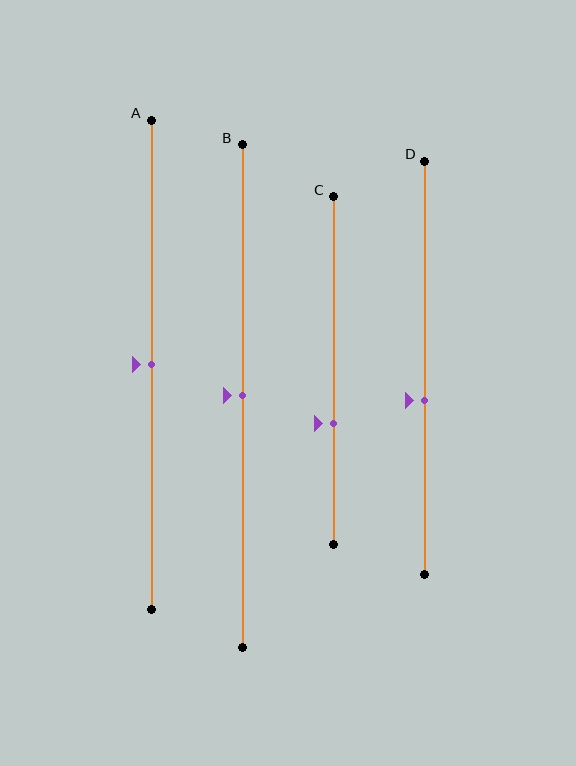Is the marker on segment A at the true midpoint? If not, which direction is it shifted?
Yes, the marker on segment A is at the true midpoint.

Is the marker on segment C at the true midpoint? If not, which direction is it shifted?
No, the marker on segment C is shifted downward by about 15% of the segment length.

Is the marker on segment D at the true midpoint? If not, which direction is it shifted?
No, the marker on segment D is shifted downward by about 8% of the segment length.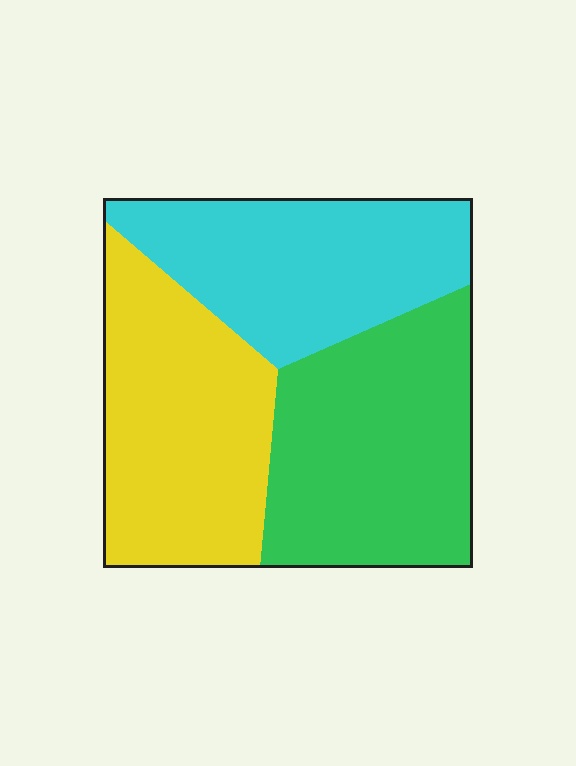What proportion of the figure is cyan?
Cyan takes up about one third (1/3) of the figure.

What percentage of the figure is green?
Green covers around 35% of the figure.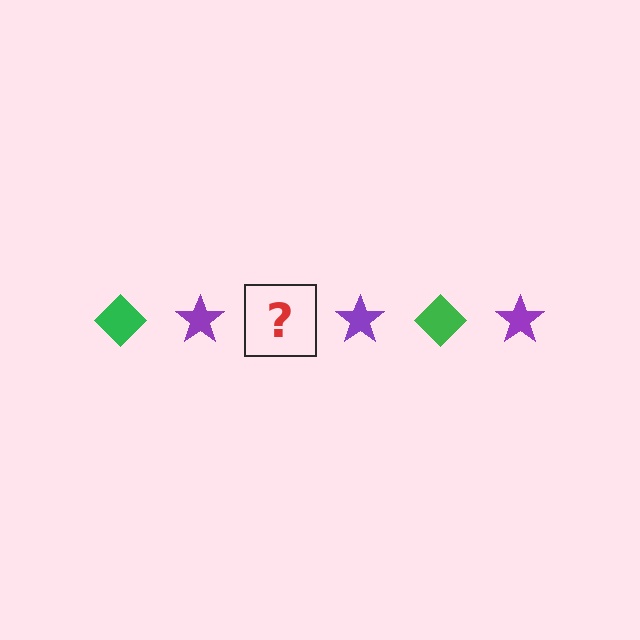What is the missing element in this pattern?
The missing element is a green diamond.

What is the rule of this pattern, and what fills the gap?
The rule is that the pattern alternates between green diamond and purple star. The gap should be filled with a green diamond.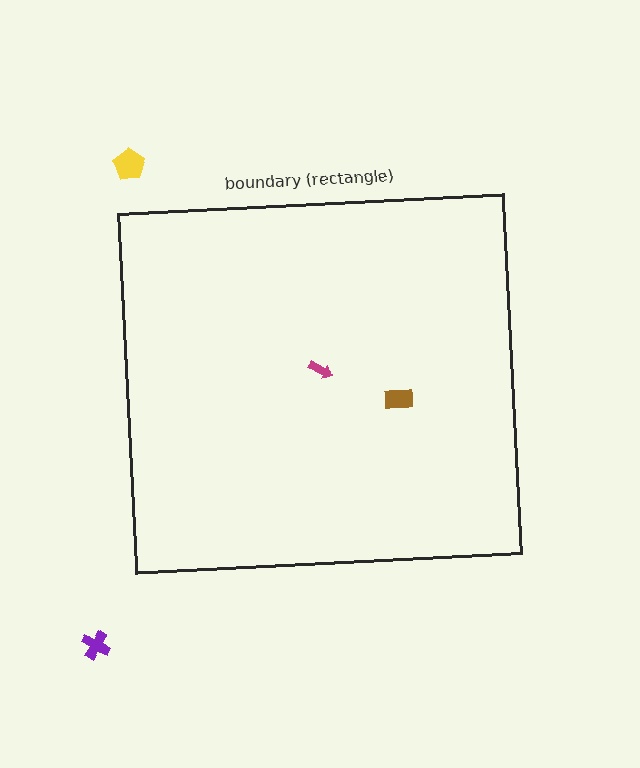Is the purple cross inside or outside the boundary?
Outside.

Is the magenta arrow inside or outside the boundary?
Inside.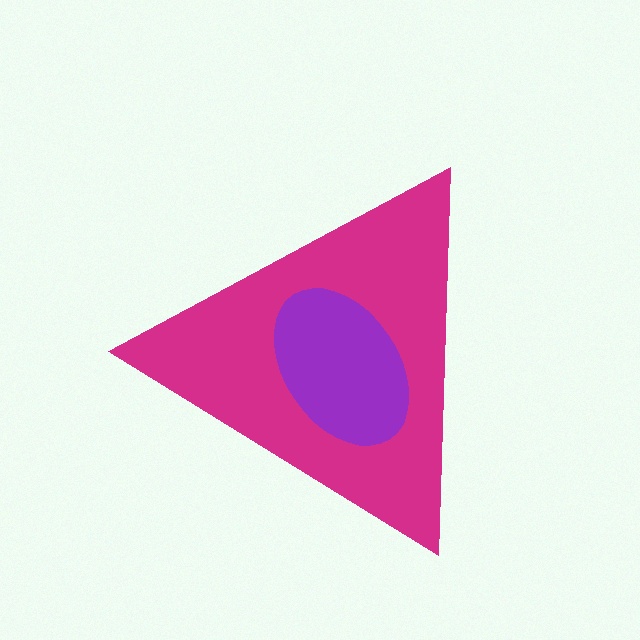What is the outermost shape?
The magenta triangle.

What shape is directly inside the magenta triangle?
The purple ellipse.